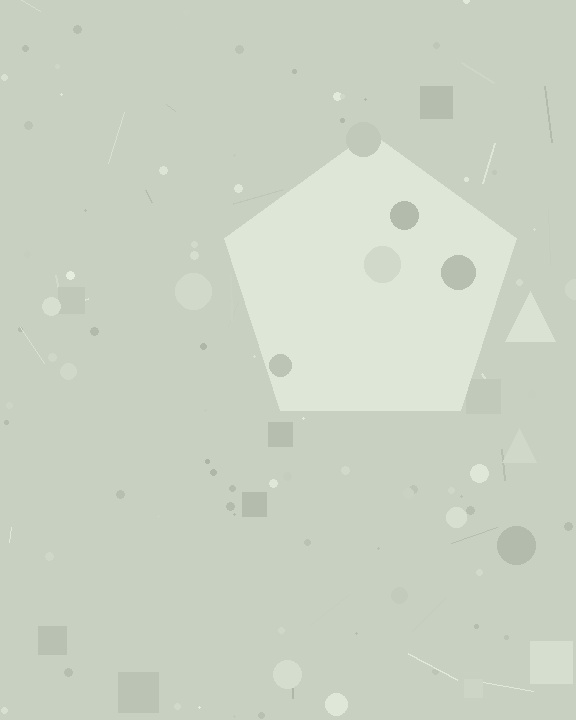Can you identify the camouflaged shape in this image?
The camouflaged shape is a pentagon.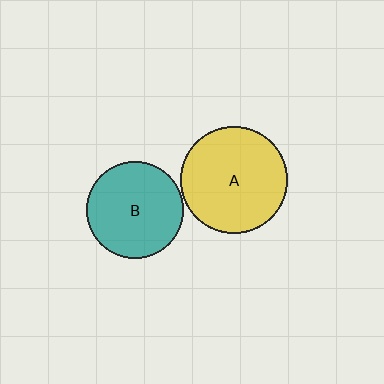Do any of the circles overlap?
No, none of the circles overlap.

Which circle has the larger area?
Circle A (yellow).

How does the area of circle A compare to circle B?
Approximately 1.2 times.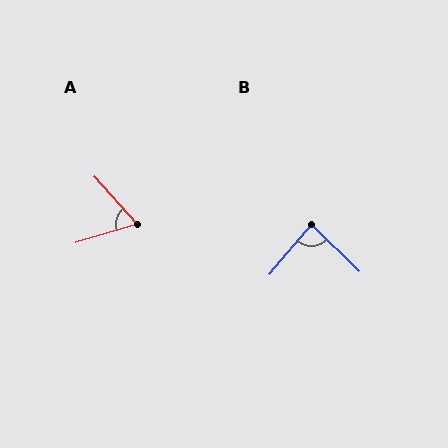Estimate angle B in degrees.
Approximately 86 degrees.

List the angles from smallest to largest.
A (65°), B (86°).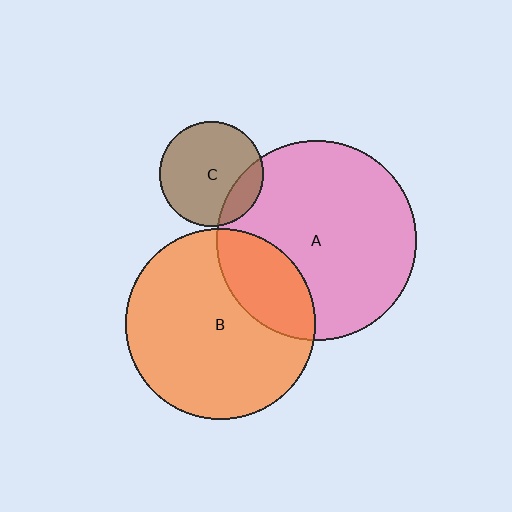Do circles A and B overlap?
Yes.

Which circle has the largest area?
Circle A (pink).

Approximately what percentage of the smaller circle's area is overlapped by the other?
Approximately 25%.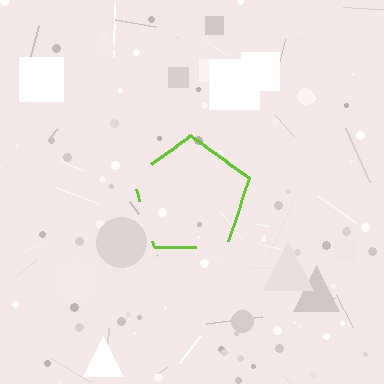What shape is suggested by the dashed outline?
The dashed outline suggests a pentagon.